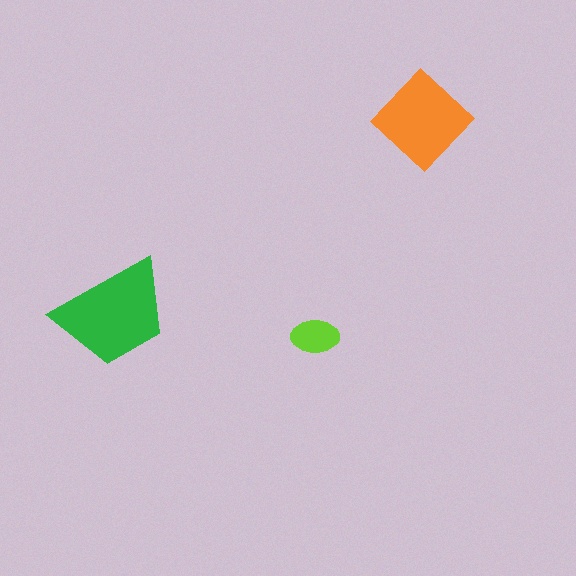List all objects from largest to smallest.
The green trapezoid, the orange diamond, the lime ellipse.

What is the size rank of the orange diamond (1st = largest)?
2nd.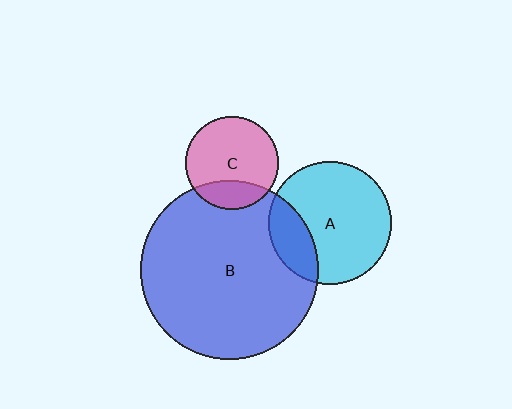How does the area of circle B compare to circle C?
Approximately 3.7 times.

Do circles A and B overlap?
Yes.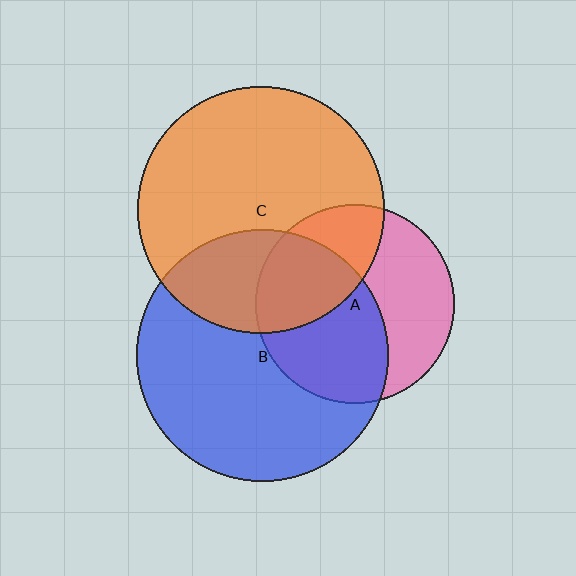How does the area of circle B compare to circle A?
Approximately 1.6 times.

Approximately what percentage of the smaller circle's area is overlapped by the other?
Approximately 30%.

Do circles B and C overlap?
Yes.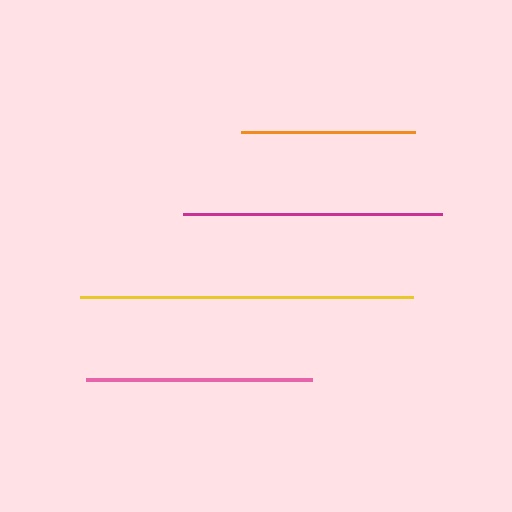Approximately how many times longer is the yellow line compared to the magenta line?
The yellow line is approximately 1.3 times the length of the magenta line.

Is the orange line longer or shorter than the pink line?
The pink line is longer than the orange line.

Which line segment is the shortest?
The orange line is the shortest at approximately 173 pixels.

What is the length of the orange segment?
The orange segment is approximately 173 pixels long.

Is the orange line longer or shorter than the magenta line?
The magenta line is longer than the orange line.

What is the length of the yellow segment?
The yellow segment is approximately 333 pixels long.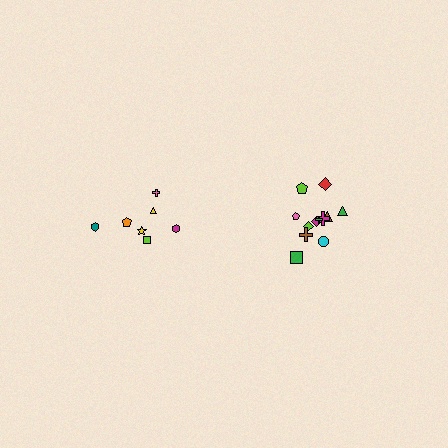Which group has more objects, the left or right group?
The right group.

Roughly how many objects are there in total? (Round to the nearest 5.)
Roughly 20 objects in total.